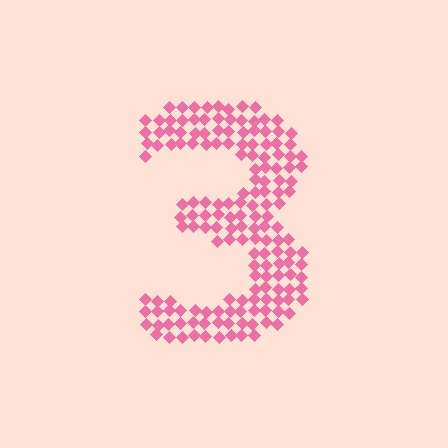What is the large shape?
The large shape is the digit 3.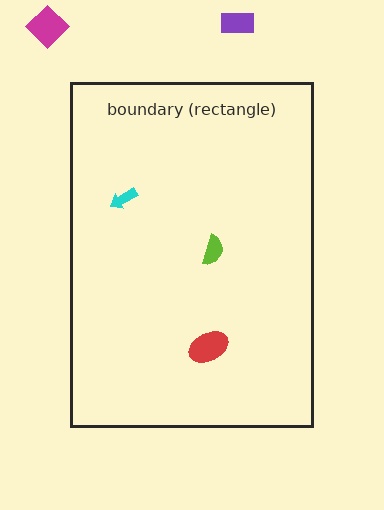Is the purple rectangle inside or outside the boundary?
Outside.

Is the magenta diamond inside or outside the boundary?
Outside.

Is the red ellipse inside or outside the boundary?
Inside.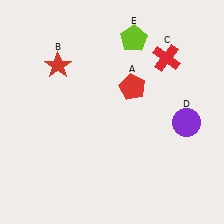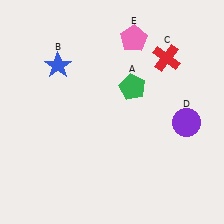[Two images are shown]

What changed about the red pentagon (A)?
In Image 1, A is red. In Image 2, it changed to green.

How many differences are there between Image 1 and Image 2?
There are 3 differences between the two images.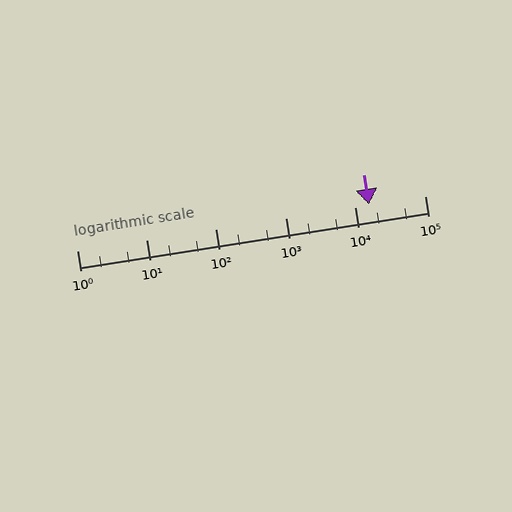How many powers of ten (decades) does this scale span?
The scale spans 5 decades, from 1 to 100000.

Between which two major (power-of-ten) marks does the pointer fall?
The pointer is between 10000 and 100000.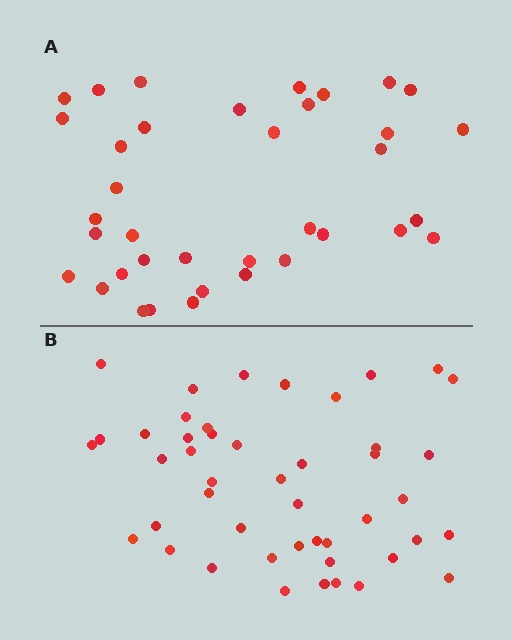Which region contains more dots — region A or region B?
Region B (the bottom region) has more dots.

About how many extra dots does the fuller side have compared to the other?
Region B has roughly 8 or so more dots than region A.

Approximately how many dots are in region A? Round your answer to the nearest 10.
About 40 dots. (The exact count is 37, which rounds to 40.)